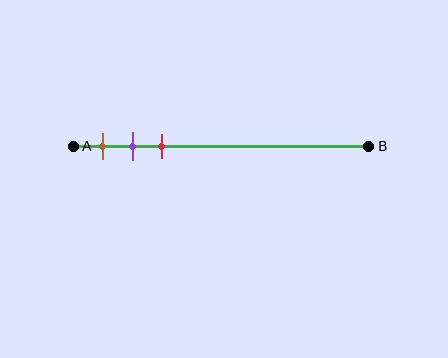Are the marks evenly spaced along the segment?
Yes, the marks are approximately evenly spaced.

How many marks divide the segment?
There are 3 marks dividing the segment.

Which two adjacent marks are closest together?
The purple and red marks are the closest adjacent pair.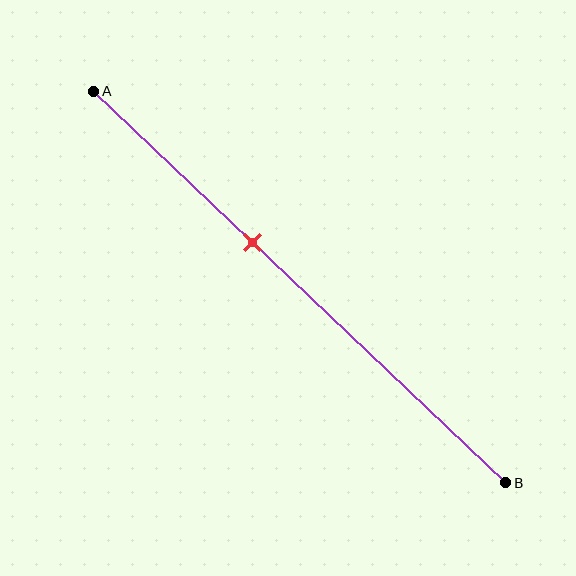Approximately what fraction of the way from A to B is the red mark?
The red mark is approximately 40% of the way from A to B.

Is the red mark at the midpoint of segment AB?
No, the mark is at about 40% from A, not at the 50% midpoint.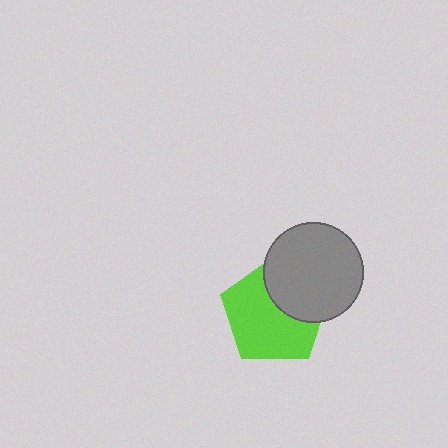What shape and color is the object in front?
The object in front is a gray circle.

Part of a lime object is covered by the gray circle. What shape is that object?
It is a pentagon.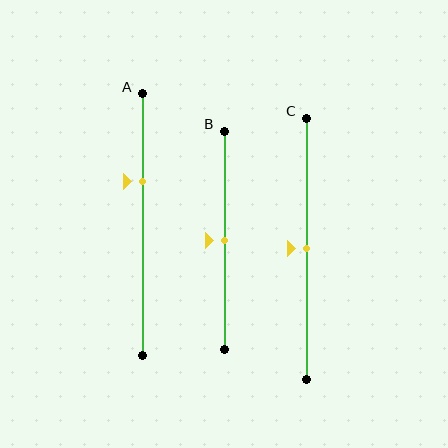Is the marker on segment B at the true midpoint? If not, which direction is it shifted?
Yes, the marker on segment B is at the true midpoint.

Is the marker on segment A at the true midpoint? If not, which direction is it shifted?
No, the marker on segment A is shifted upward by about 17% of the segment length.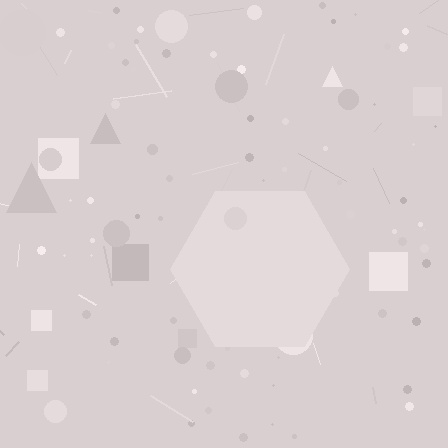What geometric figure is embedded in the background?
A hexagon is embedded in the background.